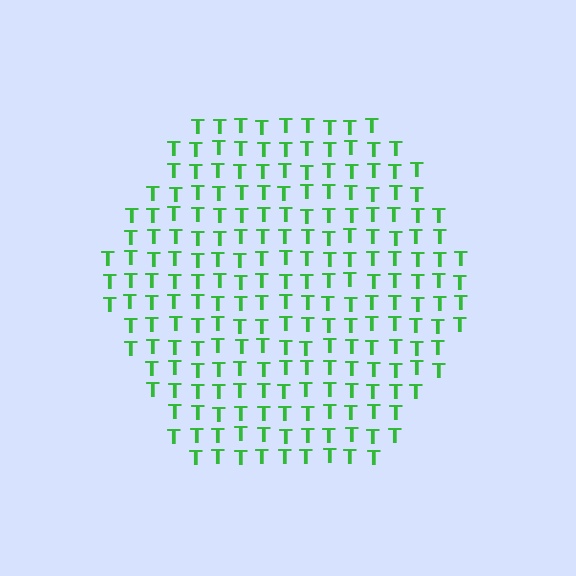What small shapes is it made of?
It is made of small letter T's.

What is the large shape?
The large shape is a hexagon.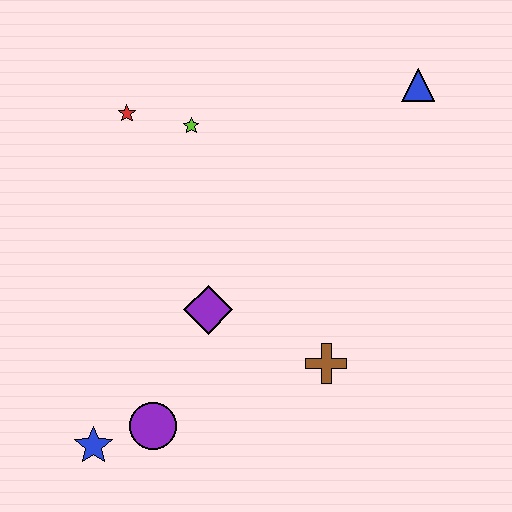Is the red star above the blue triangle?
No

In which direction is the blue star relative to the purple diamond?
The blue star is below the purple diamond.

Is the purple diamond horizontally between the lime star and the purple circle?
No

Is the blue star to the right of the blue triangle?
No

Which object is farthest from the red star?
The blue star is farthest from the red star.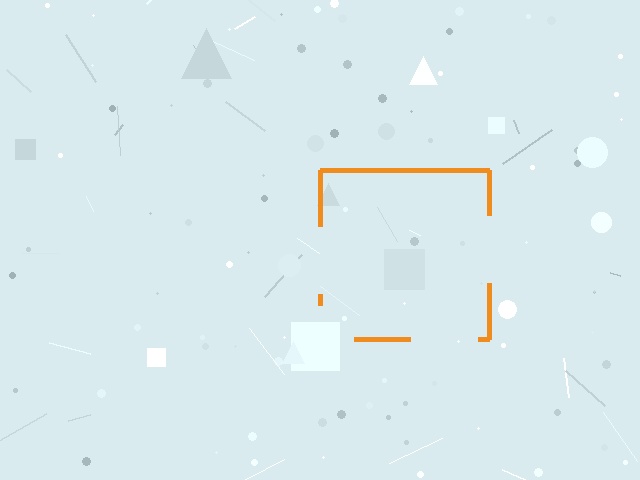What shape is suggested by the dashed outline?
The dashed outline suggests a square.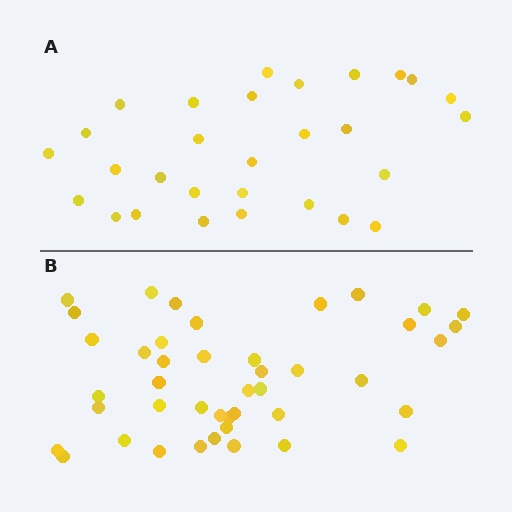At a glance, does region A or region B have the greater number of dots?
Region B (the bottom region) has more dots.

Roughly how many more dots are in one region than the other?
Region B has approximately 15 more dots than region A.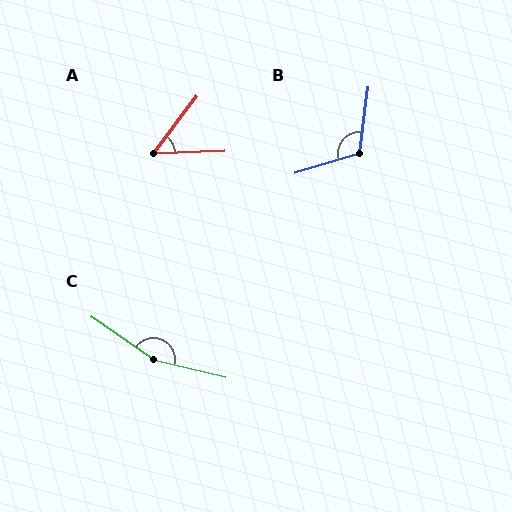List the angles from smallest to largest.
A (51°), B (114°), C (158°).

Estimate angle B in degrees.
Approximately 114 degrees.